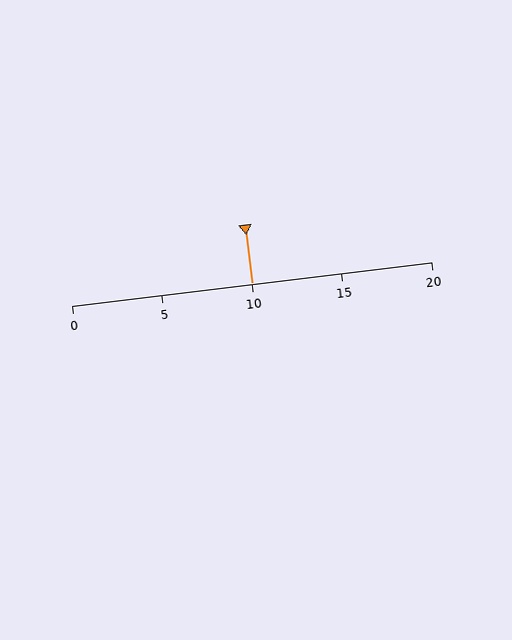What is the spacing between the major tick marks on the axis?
The major ticks are spaced 5 apart.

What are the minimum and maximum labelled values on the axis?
The axis runs from 0 to 20.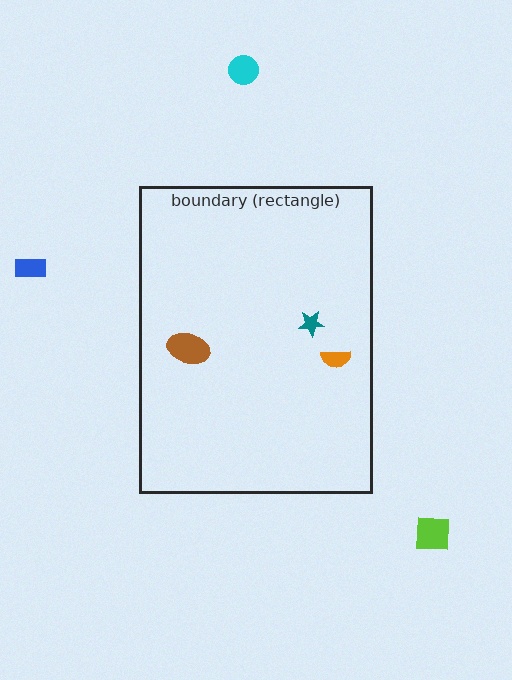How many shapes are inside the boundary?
3 inside, 3 outside.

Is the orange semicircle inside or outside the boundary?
Inside.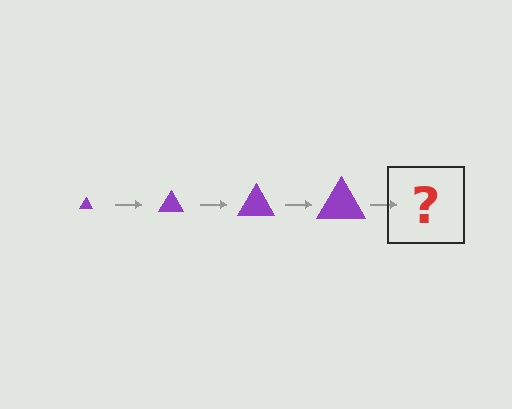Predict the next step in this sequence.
The next step is a purple triangle, larger than the previous one.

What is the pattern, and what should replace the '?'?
The pattern is that the triangle gets progressively larger each step. The '?' should be a purple triangle, larger than the previous one.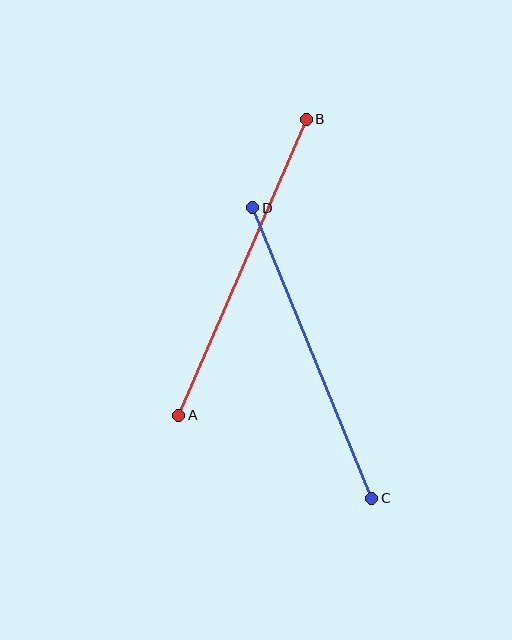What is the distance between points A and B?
The distance is approximately 322 pixels.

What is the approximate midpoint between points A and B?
The midpoint is at approximately (243, 267) pixels.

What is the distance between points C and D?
The distance is approximately 314 pixels.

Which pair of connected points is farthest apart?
Points A and B are farthest apart.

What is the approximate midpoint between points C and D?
The midpoint is at approximately (312, 353) pixels.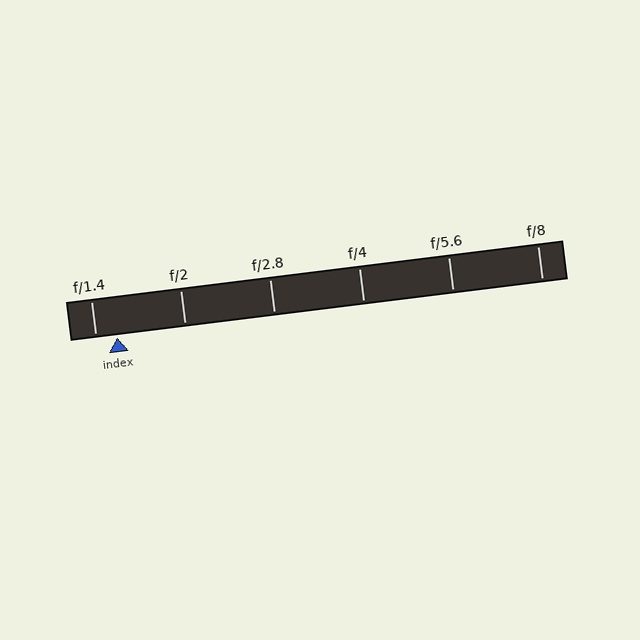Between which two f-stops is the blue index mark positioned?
The index mark is between f/1.4 and f/2.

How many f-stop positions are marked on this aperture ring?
There are 6 f-stop positions marked.